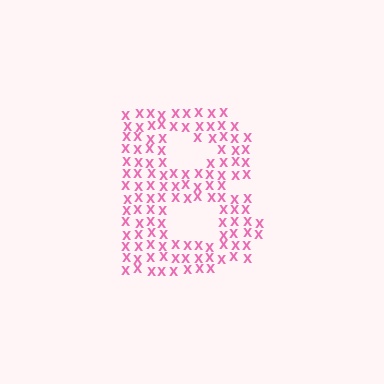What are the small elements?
The small elements are letter X's.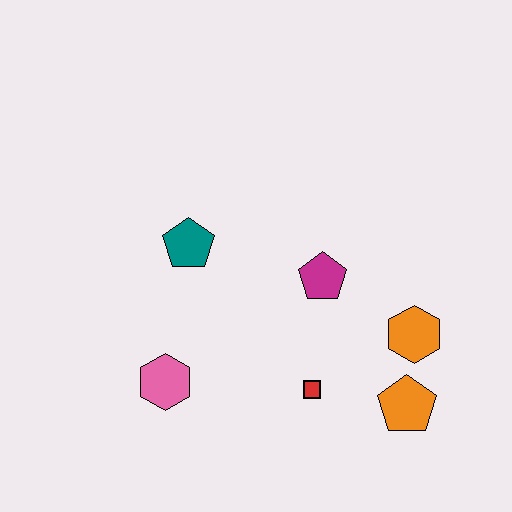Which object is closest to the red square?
The orange pentagon is closest to the red square.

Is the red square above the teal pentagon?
No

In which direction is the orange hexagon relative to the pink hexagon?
The orange hexagon is to the right of the pink hexagon.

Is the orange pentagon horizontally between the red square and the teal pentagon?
No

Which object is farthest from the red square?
The teal pentagon is farthest from the red square.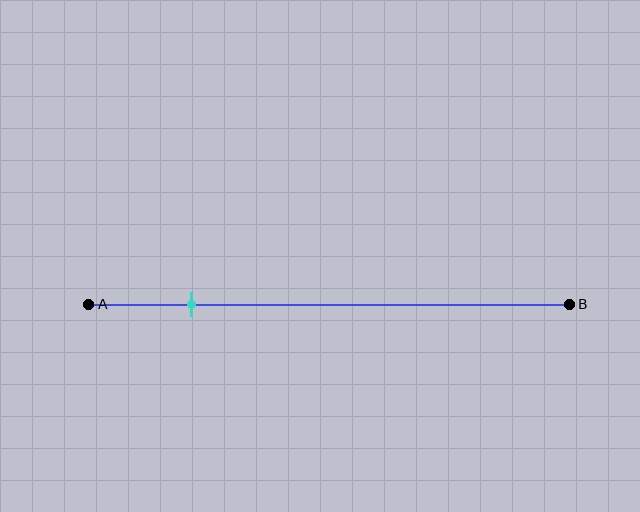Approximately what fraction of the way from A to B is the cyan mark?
The cyan mark is approximately 20% of the way from A to B.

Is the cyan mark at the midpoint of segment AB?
No, the mark is at about 20% from A, not at the 50% midpoint.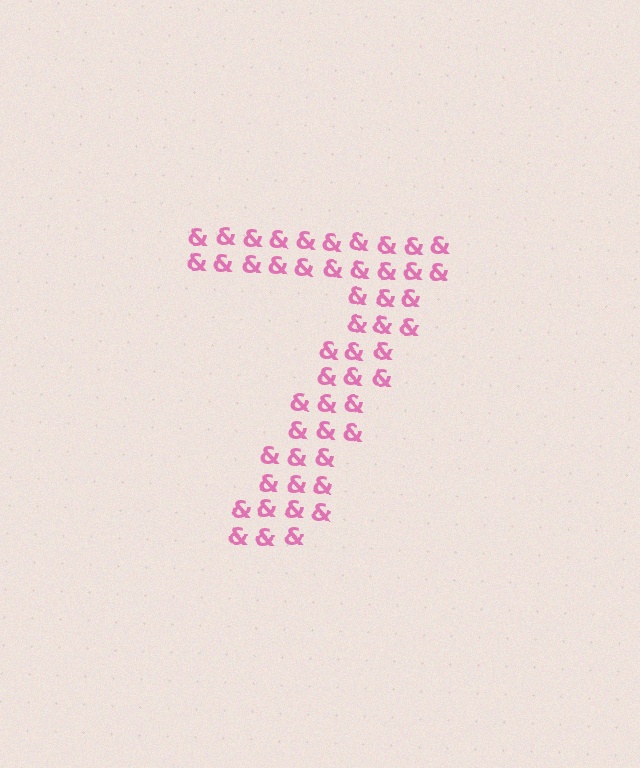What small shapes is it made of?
It is made of small ampersands.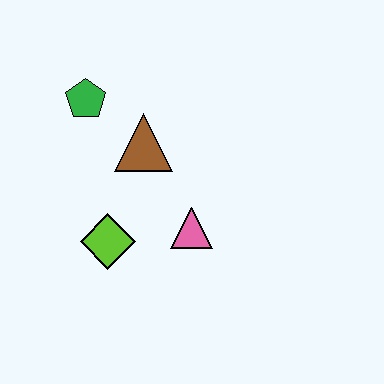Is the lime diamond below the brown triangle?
Yes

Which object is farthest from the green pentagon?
The pink triangle is farthest from the green pentagon.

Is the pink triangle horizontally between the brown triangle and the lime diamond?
No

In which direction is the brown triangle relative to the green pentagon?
The brown triangle is to the right of the green pentagon.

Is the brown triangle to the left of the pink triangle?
Yes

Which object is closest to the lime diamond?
The pink triangle is closest to the lime diamond.